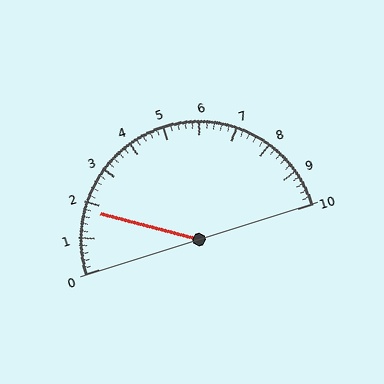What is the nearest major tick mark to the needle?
The nearest major tick mark is 2.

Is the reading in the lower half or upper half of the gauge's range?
The reading is in the lower half of the range (0 to 10).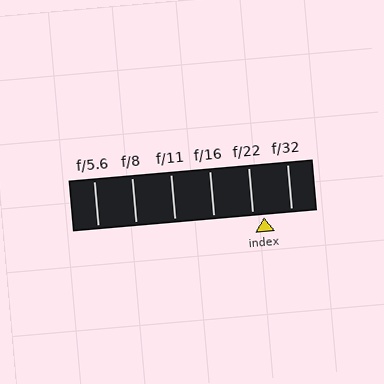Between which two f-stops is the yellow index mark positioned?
The index mark is between f/22 and f/32.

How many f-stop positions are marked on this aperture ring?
There are 6 f-stop positions marked.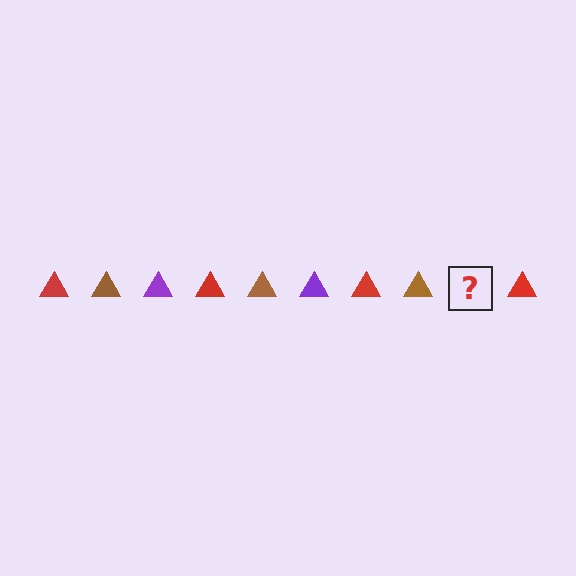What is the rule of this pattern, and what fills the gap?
The rule is that the pattern cycles through red, brown, purple triangles. The gap should be filled with a purple triangle.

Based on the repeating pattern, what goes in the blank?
The blank should be a purple triangle.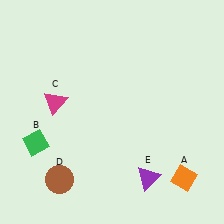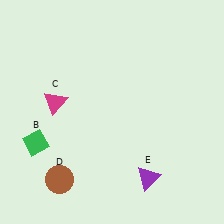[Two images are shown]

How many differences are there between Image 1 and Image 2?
There is 1 difference between the two images.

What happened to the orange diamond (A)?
The orange diamond (A) was removed in Image 2. It was in the bottom-right area of Image 1.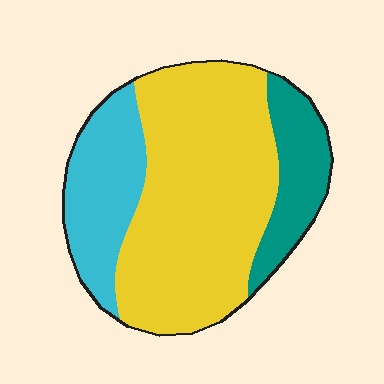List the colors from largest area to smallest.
From largest to smallest: yellow, cyan, teal.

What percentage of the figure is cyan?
Cyan covers roughly 20% of the figure.